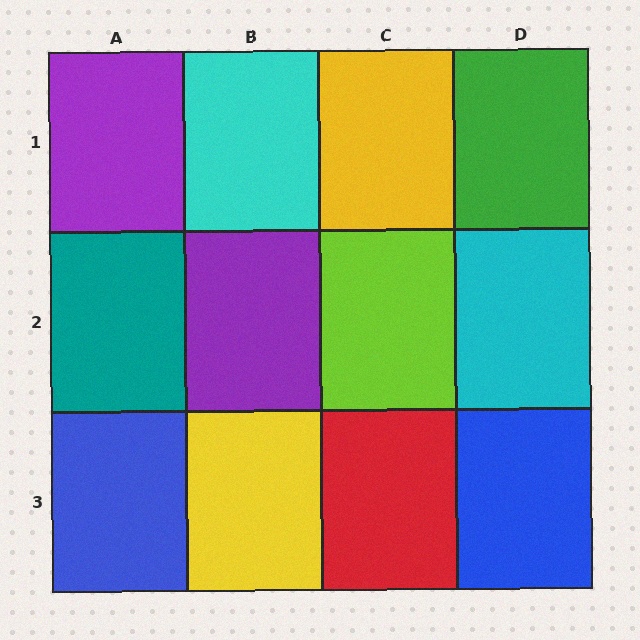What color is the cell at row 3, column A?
Blue.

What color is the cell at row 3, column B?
Yellow.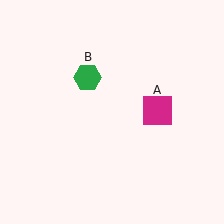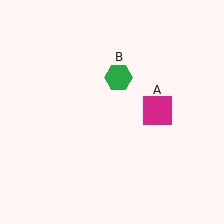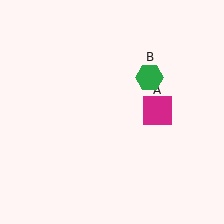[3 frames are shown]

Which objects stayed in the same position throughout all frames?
Magenta square (object A) remained stationary.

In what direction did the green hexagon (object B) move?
The green hexagon (object B) moved right.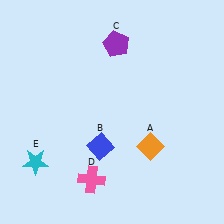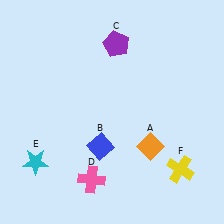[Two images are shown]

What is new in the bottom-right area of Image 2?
A yellow cross (F) was added in the bottom-right area of Image 2.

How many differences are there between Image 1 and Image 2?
There is 1 difference between the two images.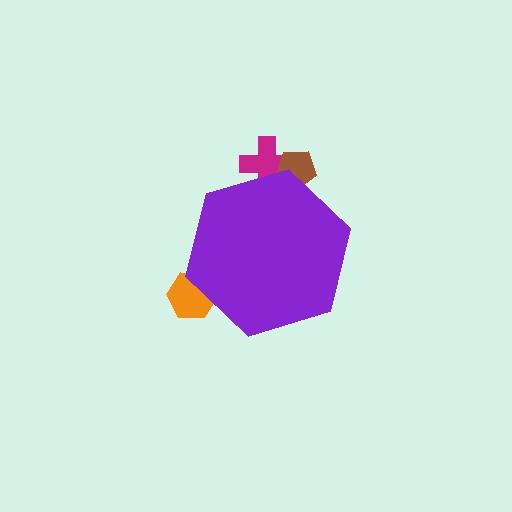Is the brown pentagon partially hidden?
Yes, the brown pentagon is partially hidden behind the purple hexagon.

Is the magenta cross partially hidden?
Yes, the magenta cross is partially hidden behind the purple hexagon.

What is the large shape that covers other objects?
A purple hexagon.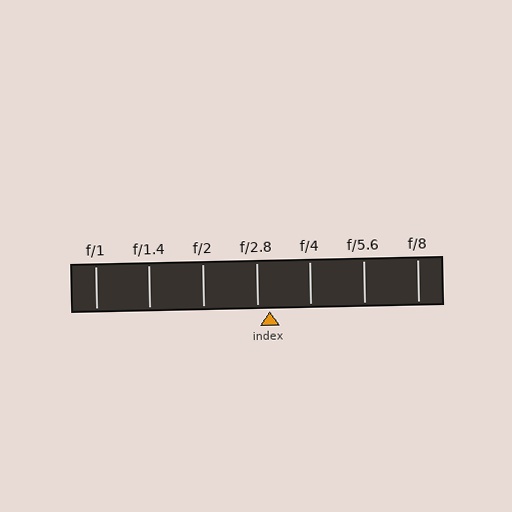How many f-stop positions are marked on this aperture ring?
There are 7 f-stop positions marked.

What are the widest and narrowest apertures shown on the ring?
The widest aperture shown is f/1 and the narrowest is f/8.